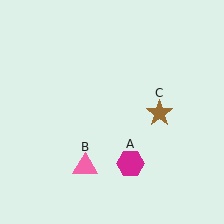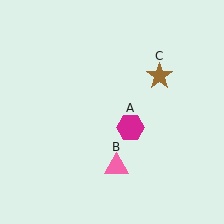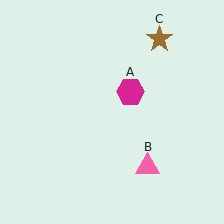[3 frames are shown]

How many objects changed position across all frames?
3 objects changed position: magenta hexagon (object A), pink triangle (object B), brown star (object C).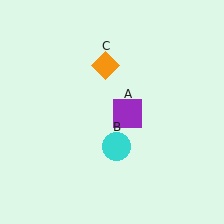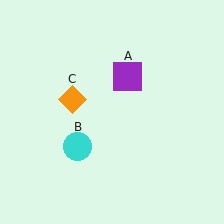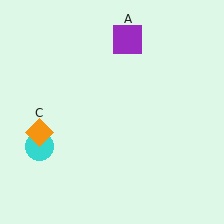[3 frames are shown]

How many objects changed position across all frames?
3 objects changed position: purple square (object A), cyan circle (object B), orange diamond (object C).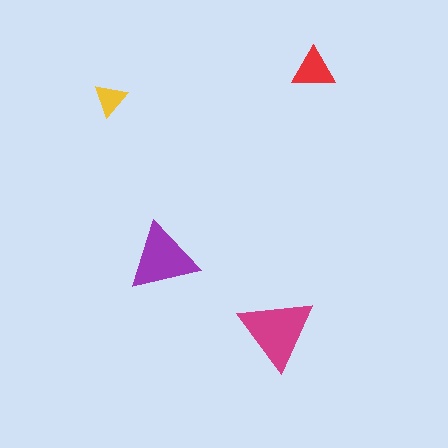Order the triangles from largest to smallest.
the magenta one, the purple one, the red one, the yellow one.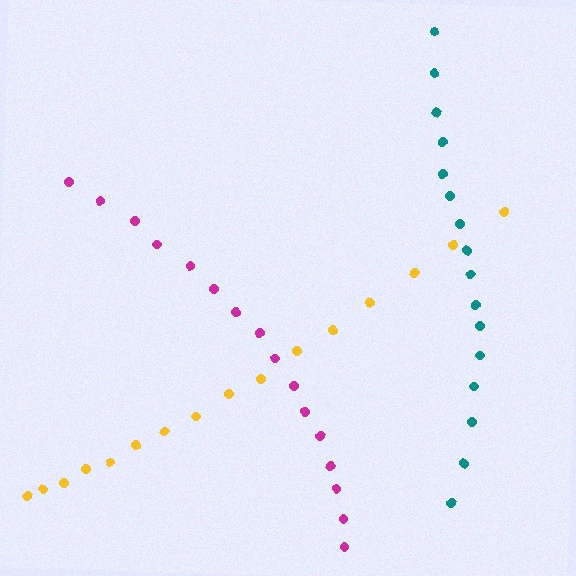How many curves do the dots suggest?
There are 3 distinct paths.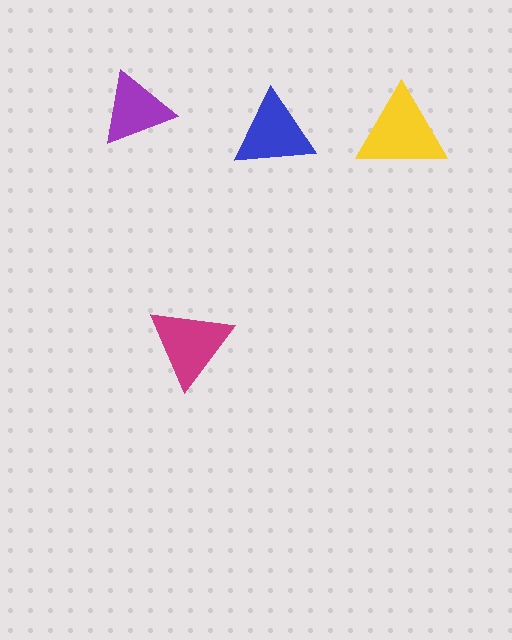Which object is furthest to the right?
The yellow triangle is rightmost.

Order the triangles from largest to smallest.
the yellow one, the magenta one, the blue one, the purple one.